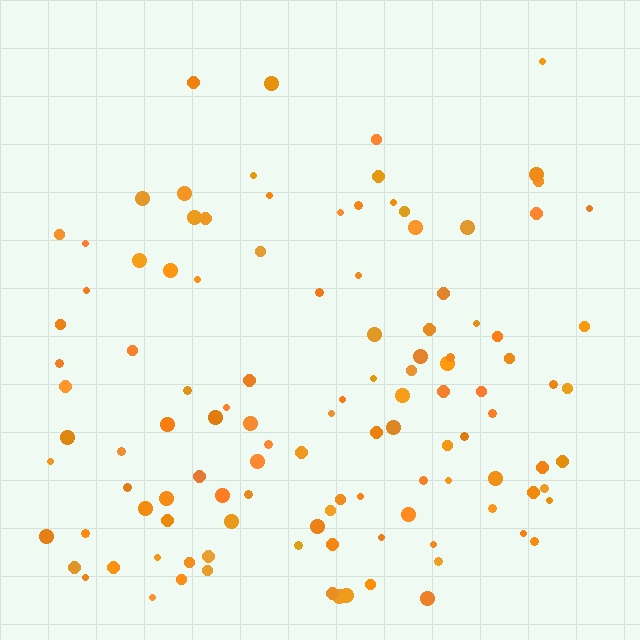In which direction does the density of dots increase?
From top to bottom, with the bottom side densest.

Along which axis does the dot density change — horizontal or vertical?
Vertical.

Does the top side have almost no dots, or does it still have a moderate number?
Still a moderate number, just noticeably fewer than the bottom.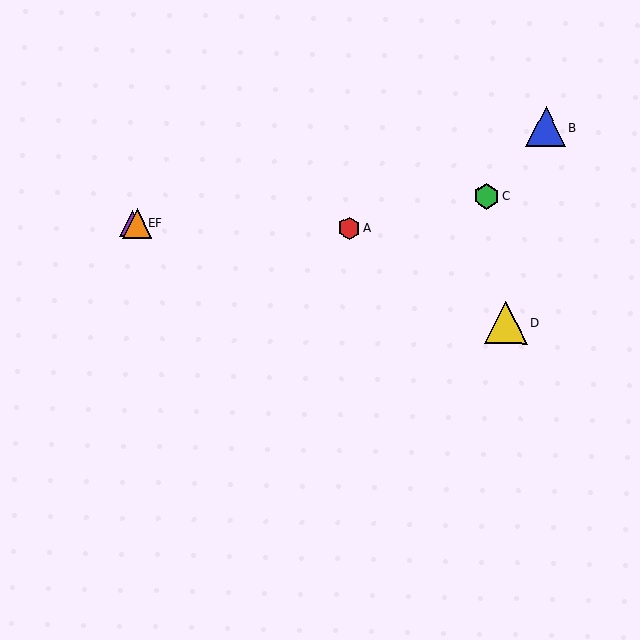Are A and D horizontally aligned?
No, A is at y≈228 and D is at y≈322.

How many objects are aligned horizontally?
3 objects (A, E, F) are aligned horizontally.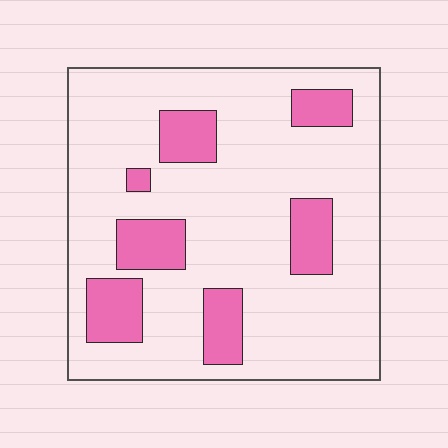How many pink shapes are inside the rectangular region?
7.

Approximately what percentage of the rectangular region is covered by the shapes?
Approximately 20%.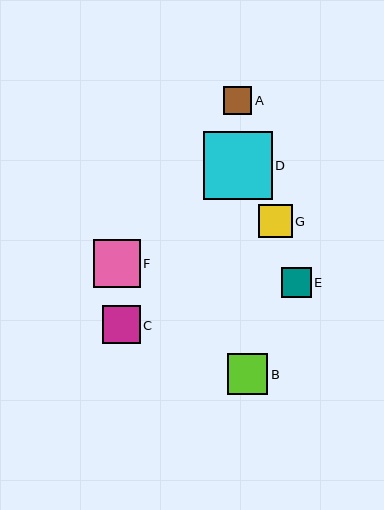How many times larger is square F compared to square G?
Square F is approximately 1.4 times the size of square G.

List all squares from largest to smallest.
From largest to smallest: D, F, B, C, G, E, A.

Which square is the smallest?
Square A is the smallest with a size of approximately 28 pixels.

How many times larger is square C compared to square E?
Square C is approximately 1.3 times the size of square E.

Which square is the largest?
Square D is the largest with a size of approximately 69 pixels.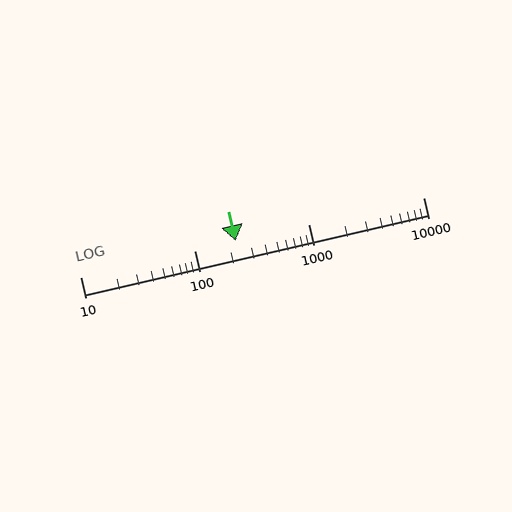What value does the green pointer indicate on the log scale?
The pointer indicates approximately 230.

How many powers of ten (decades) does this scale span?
The scale spans 3 decades, from 10 to 10000.